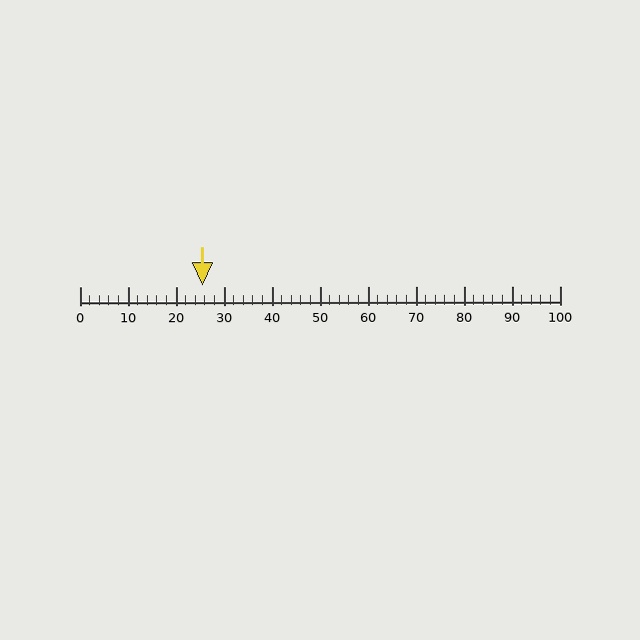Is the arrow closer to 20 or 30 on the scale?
The arrow is closer to 30.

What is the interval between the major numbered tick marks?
The major tick marks are spaced 10 units apart.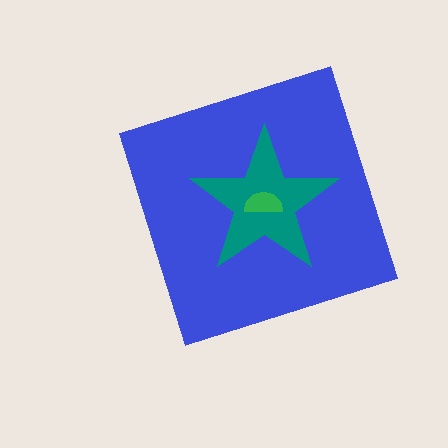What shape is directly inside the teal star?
The green semicircle.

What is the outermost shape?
The blue diamond.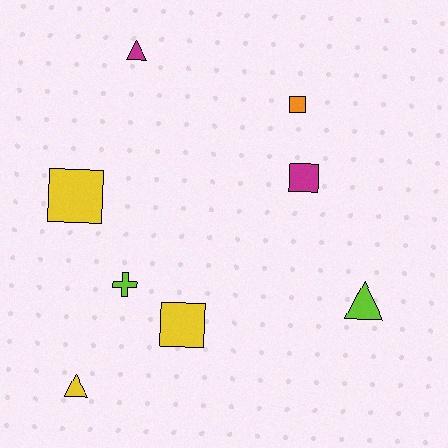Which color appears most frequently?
Yellow, with 3 objects.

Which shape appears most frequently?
Square, with 4 objects.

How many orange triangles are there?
There are no orange triangles.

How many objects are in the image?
There are 8 objects.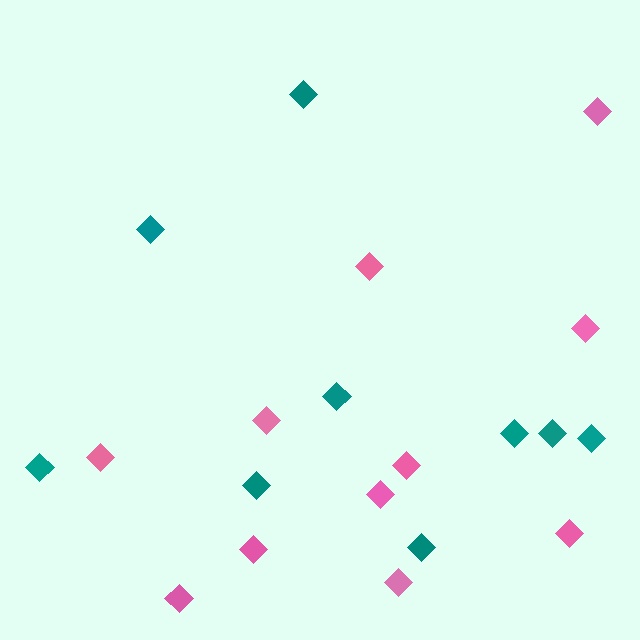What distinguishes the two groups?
There are 2 groups: one group of pink diamonds (11) and one group of teal diamonds (9).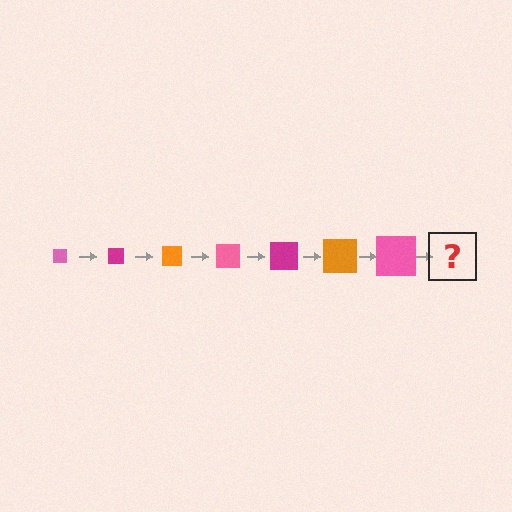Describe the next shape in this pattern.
It should be a magenta square, larger than the previous one.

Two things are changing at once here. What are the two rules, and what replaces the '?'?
The two rules are that the square grows larger each step and the color cycles through pink, magenta, and orange. The '?' should be a magenta square, larger than the previous one.